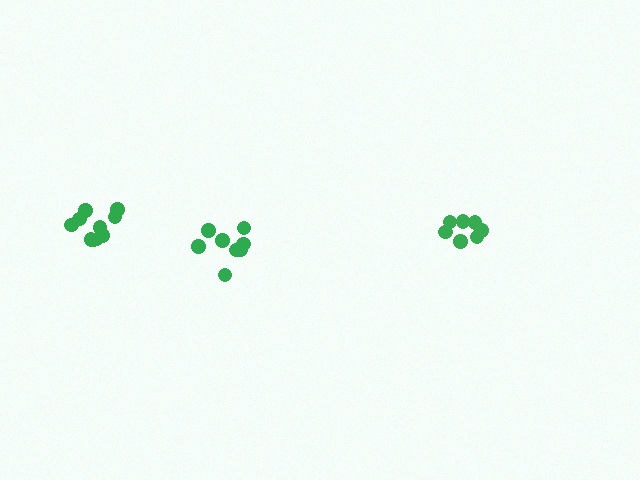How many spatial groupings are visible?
There are 3 spatial groupings.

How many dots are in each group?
Group 1: 7 dots, Group 2: 8 dots, Group 3: 10 dots (25 total).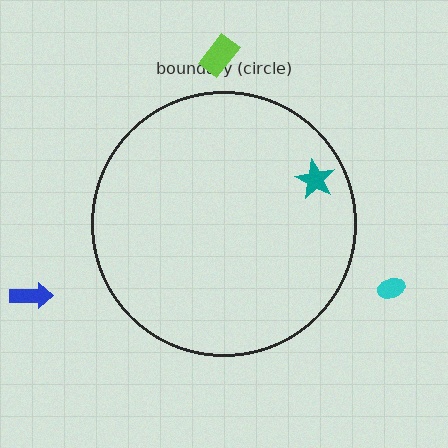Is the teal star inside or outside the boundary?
Inside.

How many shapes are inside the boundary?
1 inside, 3 outside.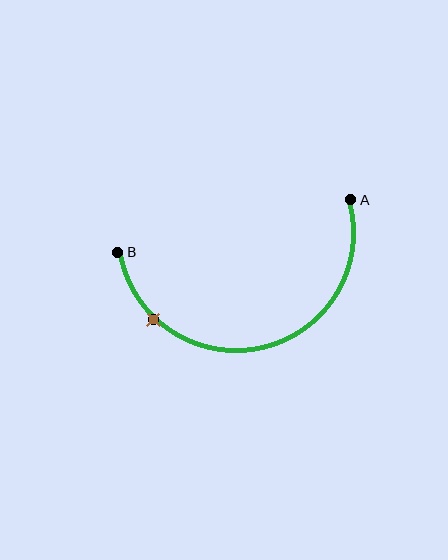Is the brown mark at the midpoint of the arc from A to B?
No. The brown mark lies on the arc but is closer to endpoint B. The arc midpoint would be at the point on the curve equidistant along the arc from both A and B.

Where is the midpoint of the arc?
The arc midpoint is the point on the curve farthest from the straight line joining A and B. It sits below that line.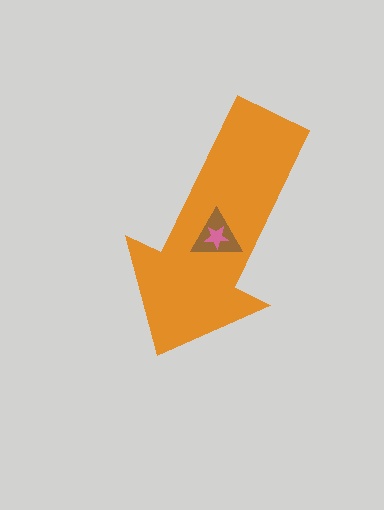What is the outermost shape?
The orange arrow.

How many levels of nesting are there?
3.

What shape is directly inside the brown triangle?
The pink star.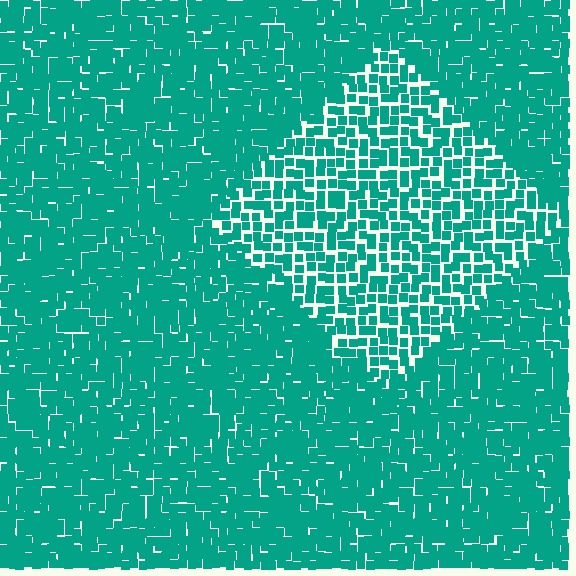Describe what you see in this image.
The image contains small teal elements arranged at two different densities. A diamond-shaped region is visible where the elements are less densely packed than the surrounding area.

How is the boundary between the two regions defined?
The boundary is defined by a change in element density (approximately 1.7x ratio). All elements are the same color, size, and shape.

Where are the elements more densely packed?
The elements are more densely packed outside the diamond boundary.